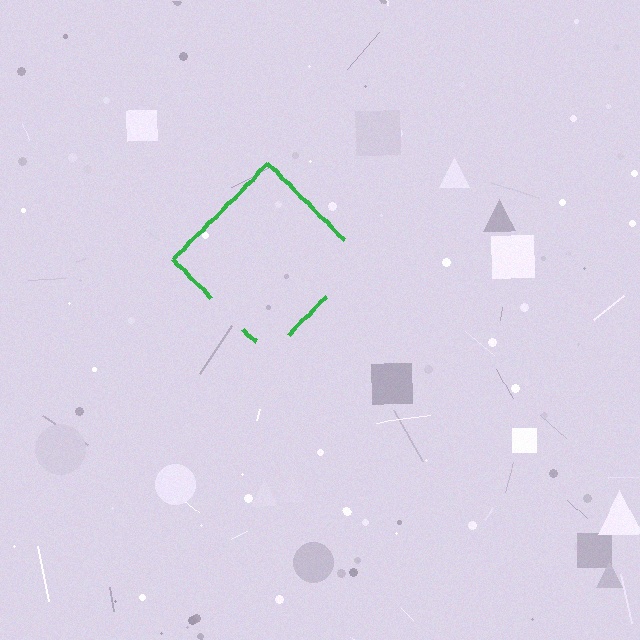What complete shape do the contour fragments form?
The contour fragments form a diamond.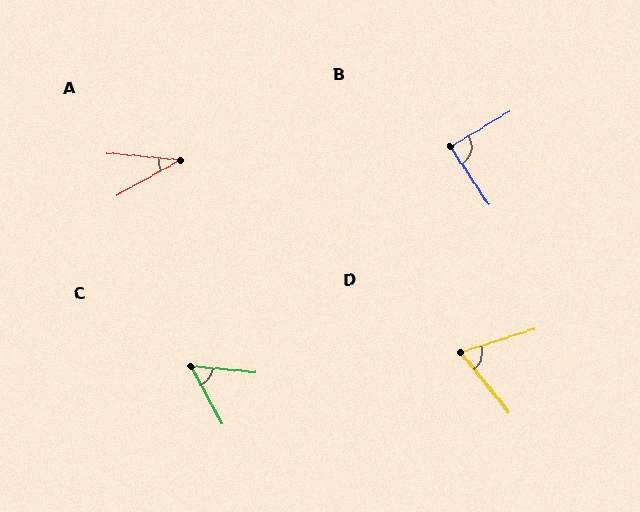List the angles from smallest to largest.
A (34°), C (57°), D (69°), B (87°).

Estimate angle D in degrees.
Approximately 69 degrees.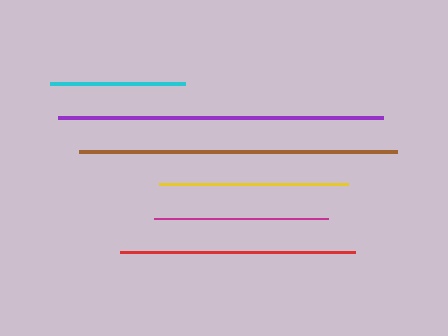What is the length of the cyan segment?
The cyan segment is approximately 135 pixels long.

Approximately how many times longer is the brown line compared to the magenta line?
The brown line is approximately 1.8 times the length of the magenta line.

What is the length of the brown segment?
The brown segment is approximately 318 pixels long.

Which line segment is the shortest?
The cyan line is the shortest at approximately 135 pixels.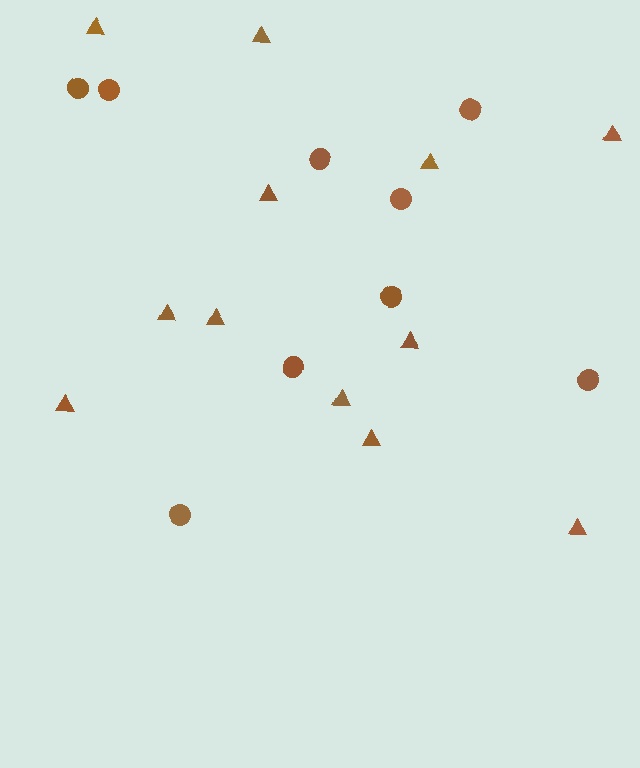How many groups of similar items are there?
There are 2 groups: one group of triangles (12) and one group of circles (9).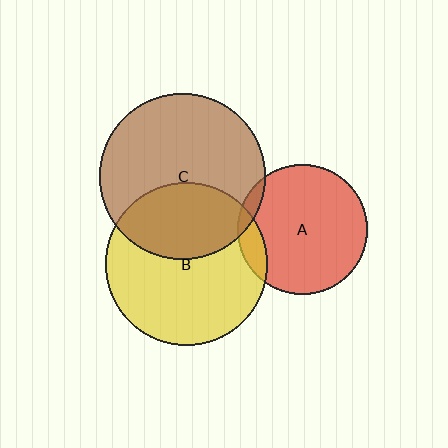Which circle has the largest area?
Circle C (brown).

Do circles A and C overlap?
Yes.